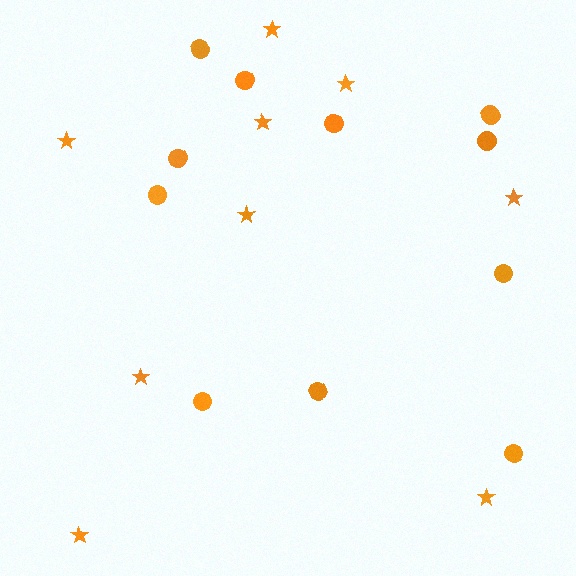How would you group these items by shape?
There are 2 groups: one group of stars (9) and one group of circles (11).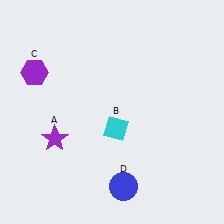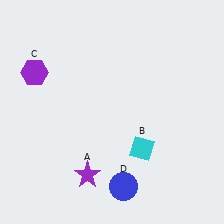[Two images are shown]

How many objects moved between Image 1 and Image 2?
2 objects moved between the two images.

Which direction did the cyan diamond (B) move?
The cyan diamond (B) moved right.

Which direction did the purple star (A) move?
The purple star (A) moved down.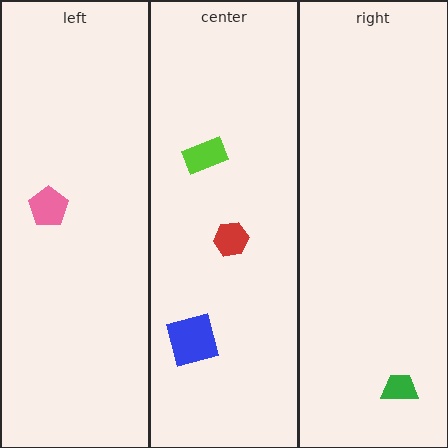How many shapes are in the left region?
1.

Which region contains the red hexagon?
The center region.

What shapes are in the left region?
The pink pentagon.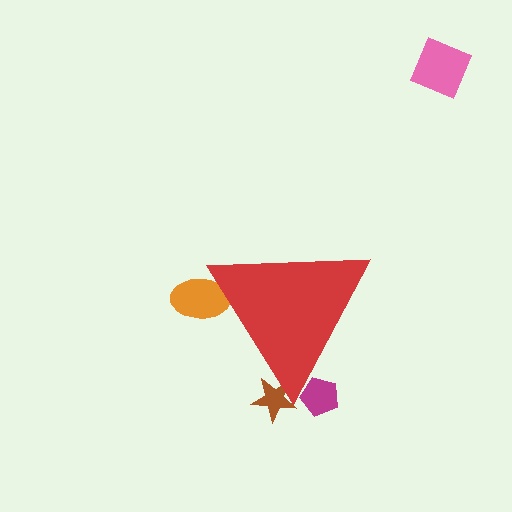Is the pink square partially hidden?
No, the pink square is fully visible.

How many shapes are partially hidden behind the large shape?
3 shapes are partially hidden.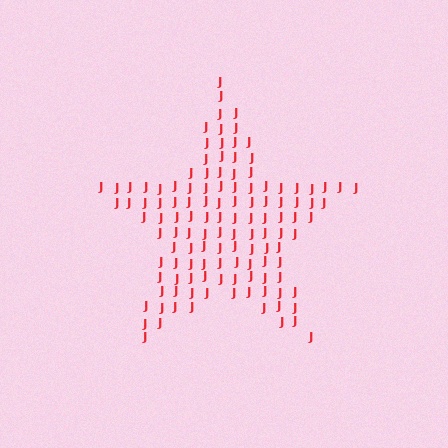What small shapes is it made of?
It is made of small letter J's.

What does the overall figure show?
The overall figure shows a star.